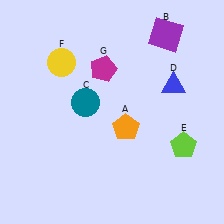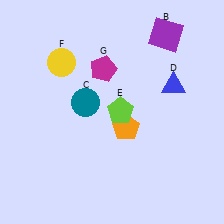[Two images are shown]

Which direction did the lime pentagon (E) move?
The lime pentagon (E) moved left.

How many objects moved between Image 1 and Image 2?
1 object moved between the two images.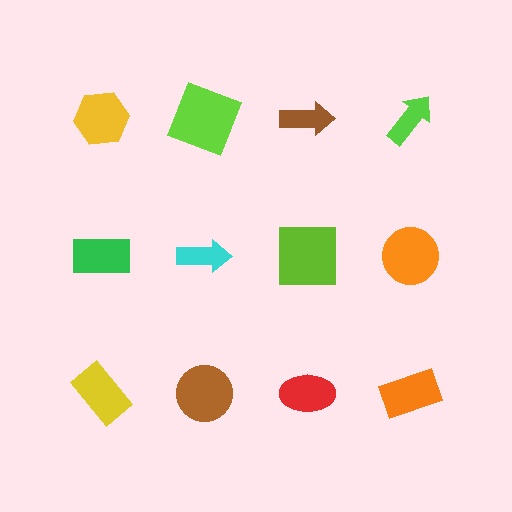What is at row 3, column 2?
A brown circle.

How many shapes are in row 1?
4 shapes.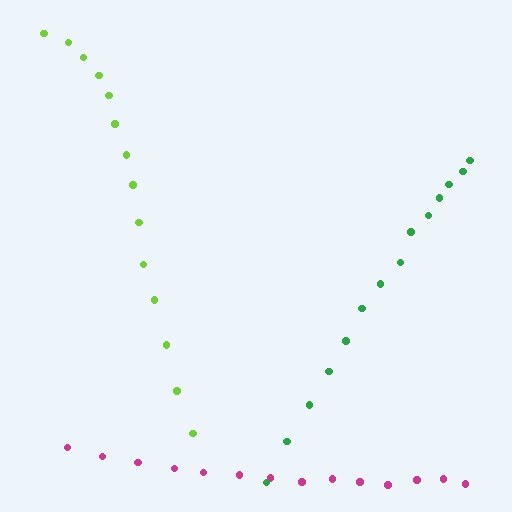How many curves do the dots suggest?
There are 3 distinct paths.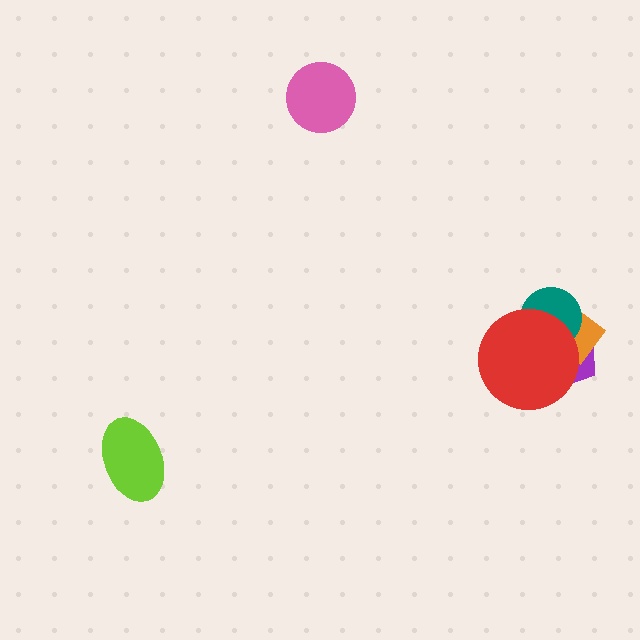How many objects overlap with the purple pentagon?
3 objects overlap with the purple pentagon.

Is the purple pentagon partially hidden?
Yes, it is partially covered by another shape.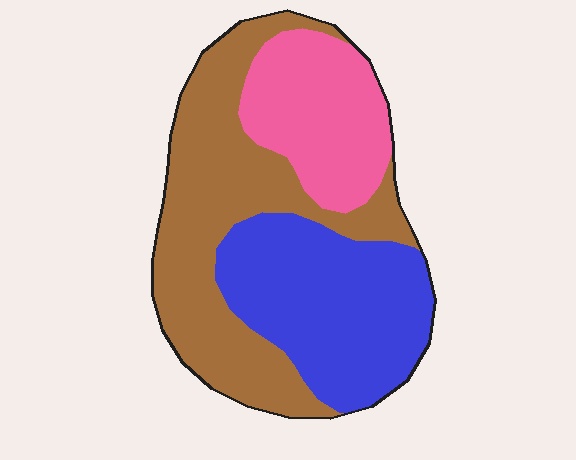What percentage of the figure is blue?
Blue covers 34% of the figure.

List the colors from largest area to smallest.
From largest to smallest: brown, blue, pink.